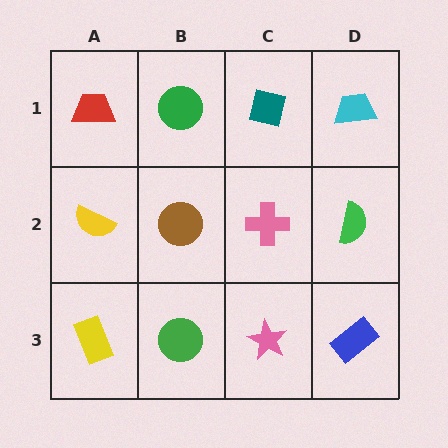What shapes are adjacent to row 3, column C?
A pink cross (row 2, column C), a green circle (row 3, column B), a blue rectangle (row 3, column D).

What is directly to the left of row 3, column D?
A pink star.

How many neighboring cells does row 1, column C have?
3.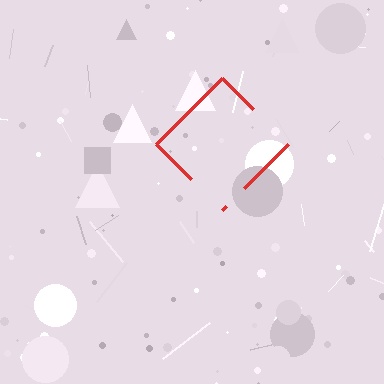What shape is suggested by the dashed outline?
The dashed outline suggests a diamond.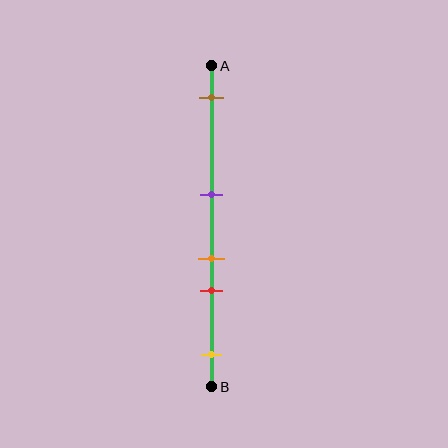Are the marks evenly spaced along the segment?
No, the marks are not evenly spaced.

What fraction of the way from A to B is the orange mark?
The orange mark is approximately 60% (0.6) of the way from A to B.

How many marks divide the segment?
There are 5 marks dividing the segment.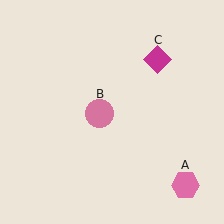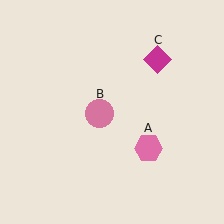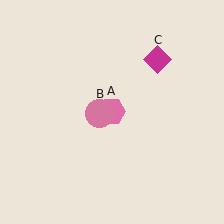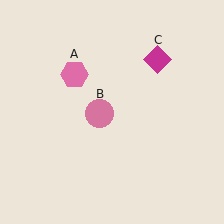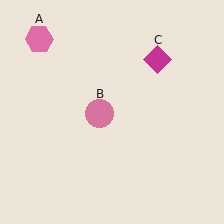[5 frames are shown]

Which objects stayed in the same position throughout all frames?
Pink circle (object B) and magenta diamond (object C) remained stationary.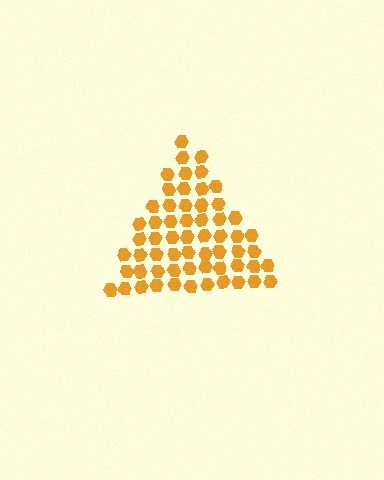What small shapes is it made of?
It is made of small hexagons.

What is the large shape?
The large shape is a triangle.